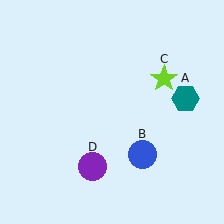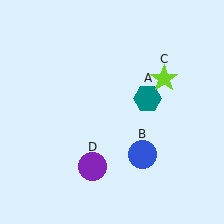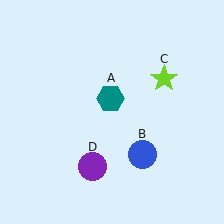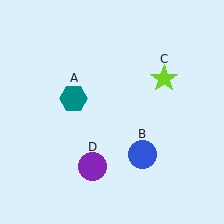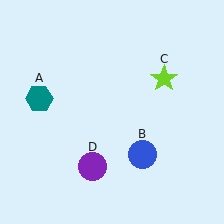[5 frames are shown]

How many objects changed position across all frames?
1 object changed position: teal hexagon (object A).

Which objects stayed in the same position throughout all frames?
Blue circle (object B) and lime star (object C) and purple circle (object D) remained stationary.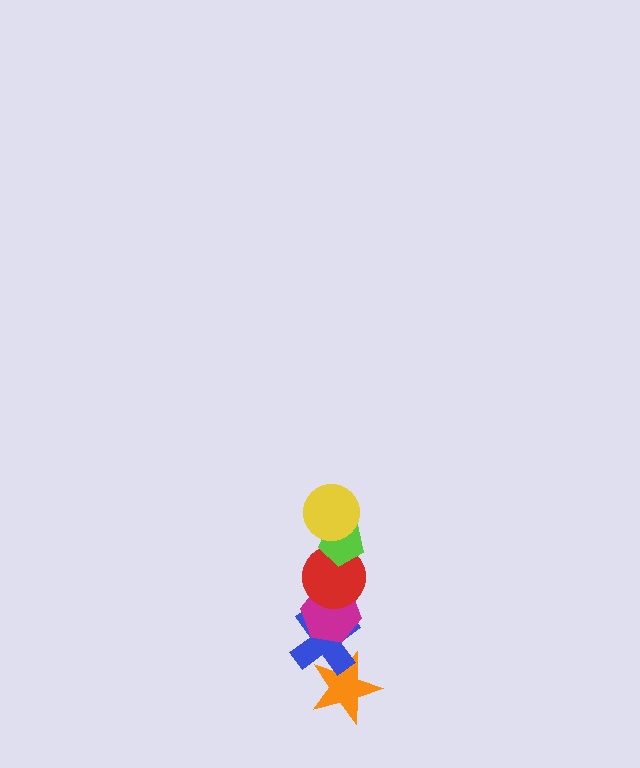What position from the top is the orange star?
The orange star is 6th from the top.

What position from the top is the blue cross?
The blue cross is 5th from the top.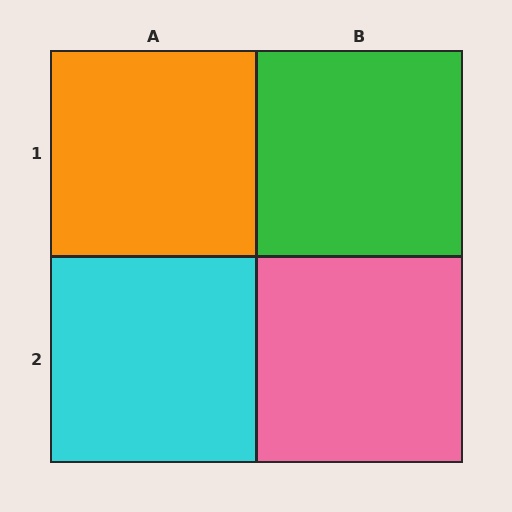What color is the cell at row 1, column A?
Orange.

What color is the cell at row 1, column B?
Green.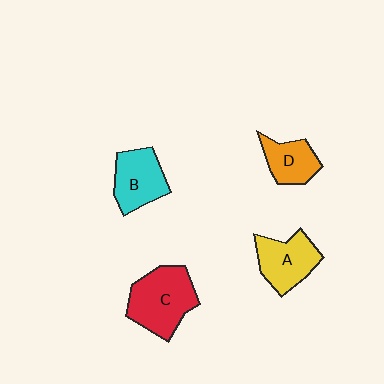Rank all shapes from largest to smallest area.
From largest to smallest: C (red), A (yellow), B (cyan), D (orange).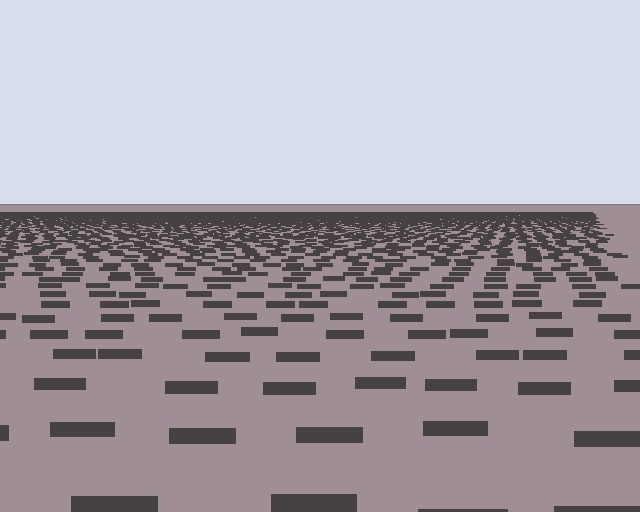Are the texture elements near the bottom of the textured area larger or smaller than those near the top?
Larger. Near the bottom, elements are closer to the viewer and appear at a bigger on-screen size.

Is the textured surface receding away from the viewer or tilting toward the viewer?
The surface is receding away from the viewer. Texture elements get smaller and denser toward the top.